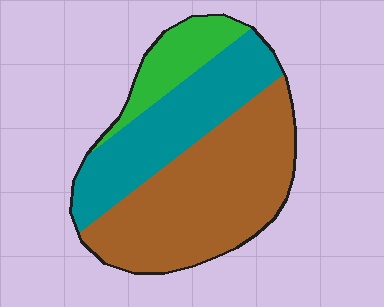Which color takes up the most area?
Brown, at roughly 55%.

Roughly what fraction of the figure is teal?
Teal covers roughly 35% of the figure.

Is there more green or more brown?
Brown.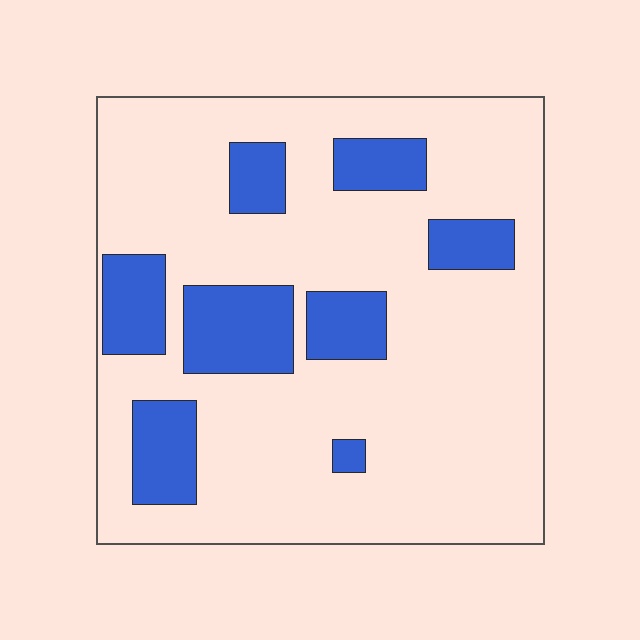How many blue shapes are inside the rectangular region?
8.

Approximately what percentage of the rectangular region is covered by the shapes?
Approximately 20%.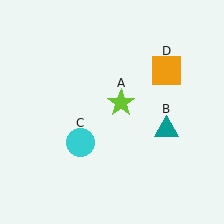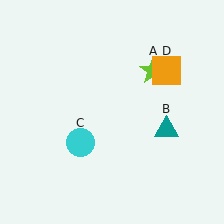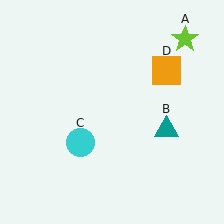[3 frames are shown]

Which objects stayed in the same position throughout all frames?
Teal triangle (object B) and cyan circle (object C) and orange square (object D) remained stationary.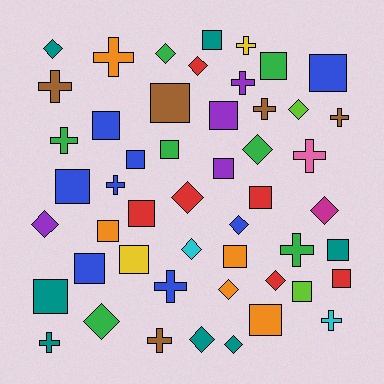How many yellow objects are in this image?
There are 2 yellow objects.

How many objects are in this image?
There are 50 objects.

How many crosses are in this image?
There are 14 crosses.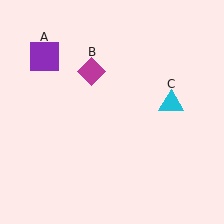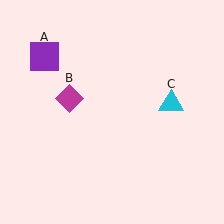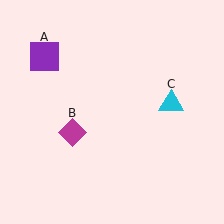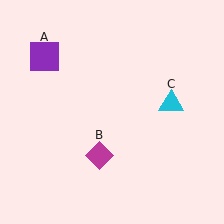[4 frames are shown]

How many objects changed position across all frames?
1 object changed position: magenta diamond (object B).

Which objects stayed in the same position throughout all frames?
Purple square (object A) and cyan triangle (object C) remained stationary.